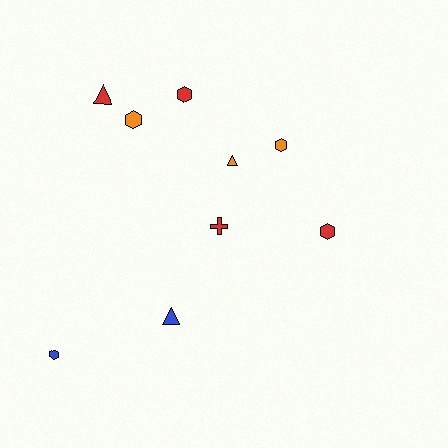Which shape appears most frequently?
Hexagon, with 5 objects.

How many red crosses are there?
There is 1 red cross.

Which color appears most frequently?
Red, with 4 objects.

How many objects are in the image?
There are 9 objects.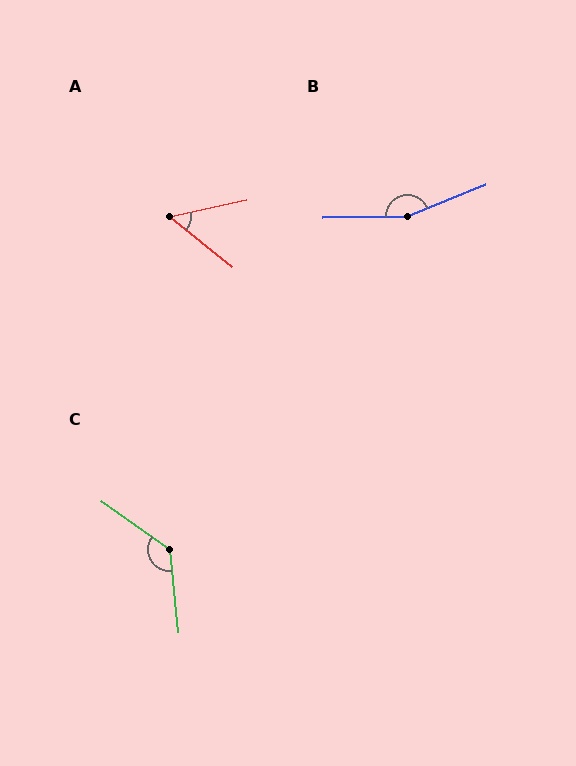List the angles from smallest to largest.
A (51°), C (132°), B (159°).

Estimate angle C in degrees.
Approximately 132 degrees.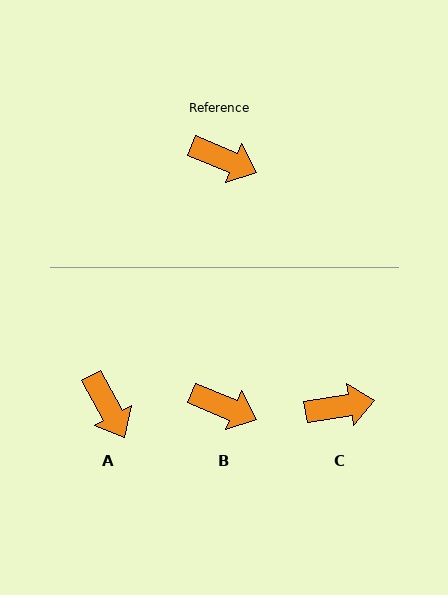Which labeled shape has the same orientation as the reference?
B.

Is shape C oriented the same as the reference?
No, it is off by about 32 degrees.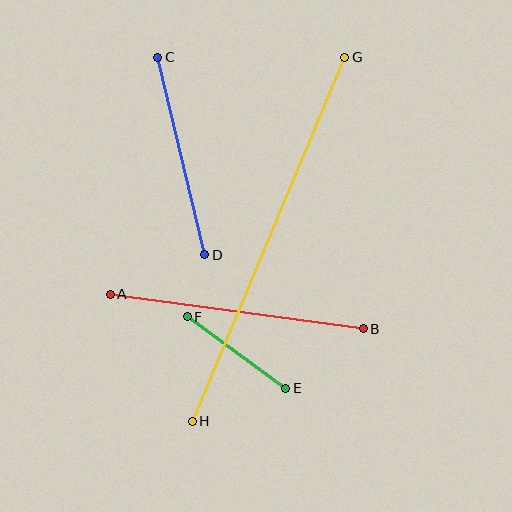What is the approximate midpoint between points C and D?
The midpoint is at approximately (181, 156) pixels.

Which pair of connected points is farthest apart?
Points G and H are farthest apart.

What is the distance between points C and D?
The distance is approximately 203 pixels.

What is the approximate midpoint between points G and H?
The midpoint is at approximately (268, 239) pixels.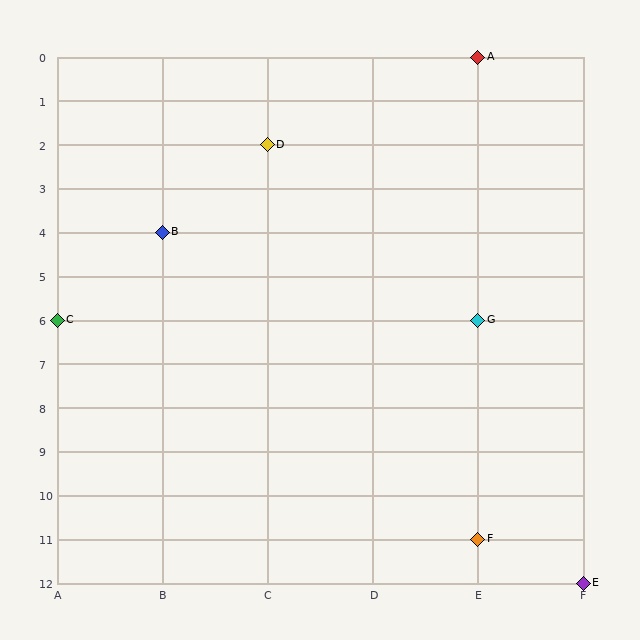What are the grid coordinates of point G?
Point G is at grid coordinates (E, 6).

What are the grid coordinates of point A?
Point A is at grid coordinates (E, 0).